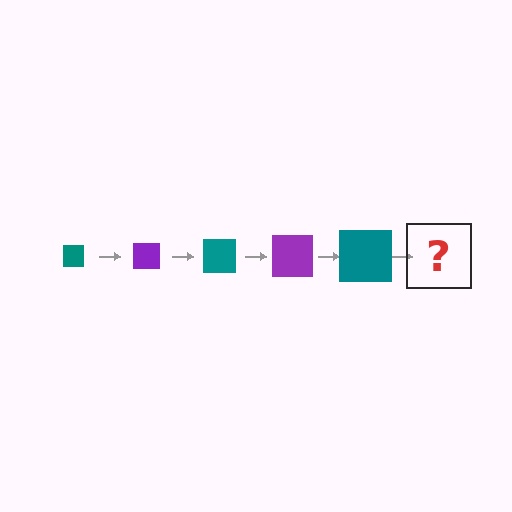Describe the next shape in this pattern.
It should be a purple square, larger than the previous one.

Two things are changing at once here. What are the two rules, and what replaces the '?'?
The two rules are that the square grows larger each step and the color cycles through teal and purple. The '?' should be a purple square, larger than the previous one.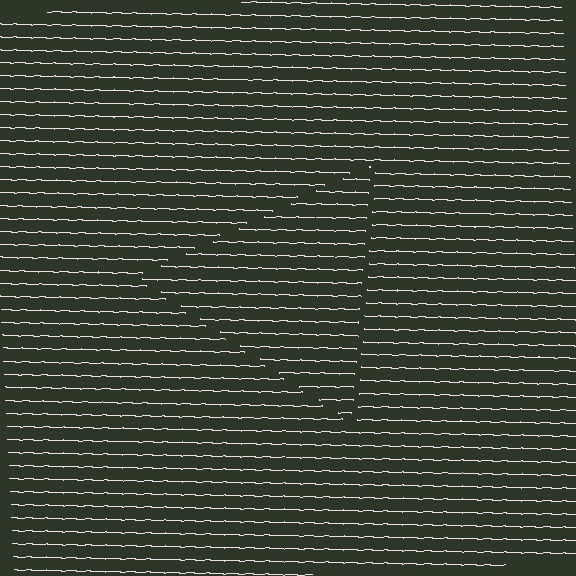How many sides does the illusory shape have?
3 sides — the line-ends trace a triangle.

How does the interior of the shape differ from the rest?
The interior of the shape contains the same grating, shifted by half a period — the contour is defined by the phase discontinuity where line-ends from the inner and outer gratings abut.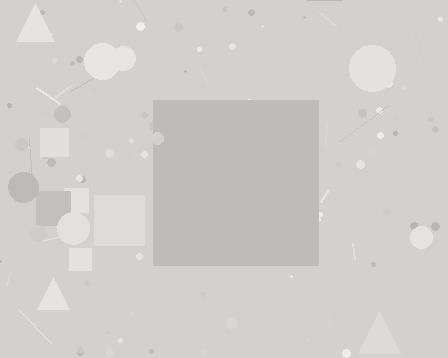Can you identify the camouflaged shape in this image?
The camouflaged shape is a square.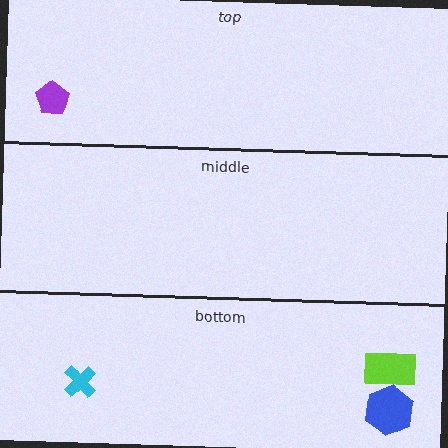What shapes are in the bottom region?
The blue hexagon, the cyan cross, the lime rectangle.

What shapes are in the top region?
The purple pentagon.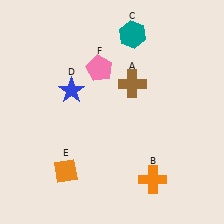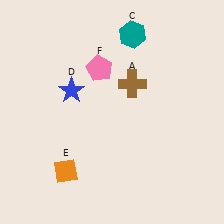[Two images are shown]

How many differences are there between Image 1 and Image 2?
There is 1 difference between the two images.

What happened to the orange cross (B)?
The orange cross (B) was removed in Image 2. It was in the bottom-right area of Image 1.